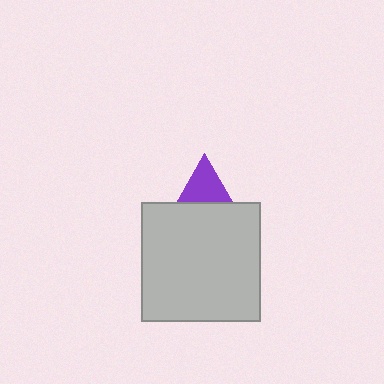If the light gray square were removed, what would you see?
You would see the complete purple triangle.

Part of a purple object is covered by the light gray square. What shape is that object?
It is a triangle.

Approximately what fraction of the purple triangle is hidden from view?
Roughly 60% of the purple triangle is hidden behind the light gray square.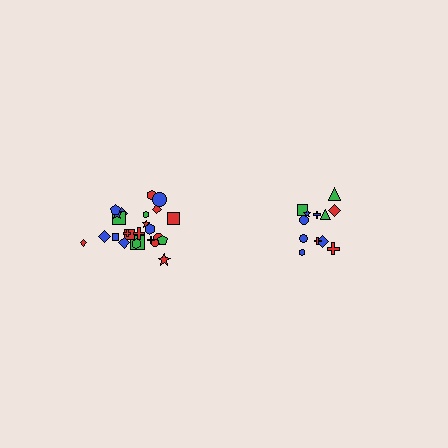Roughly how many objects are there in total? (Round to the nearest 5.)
Roughly 35 objects in total.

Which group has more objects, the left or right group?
The left group.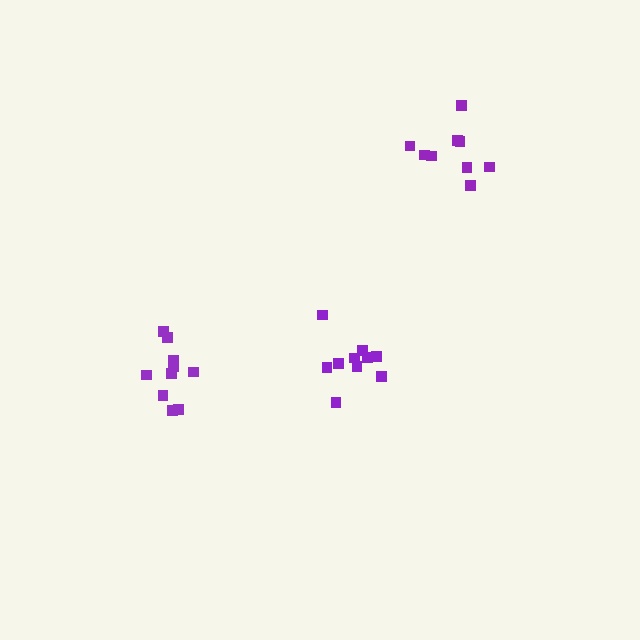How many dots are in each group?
Group 1: 10 dots, Group 2: 9 dots, Group 3: 10 dots (29 total).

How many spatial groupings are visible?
There are 3 spatial groupings.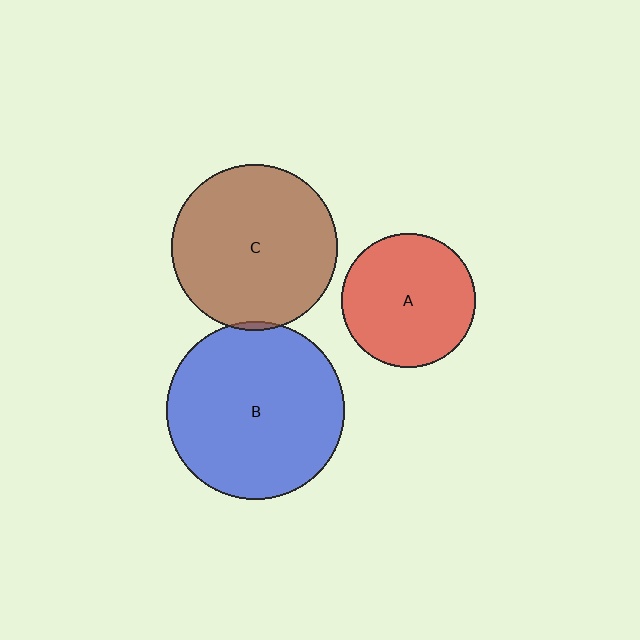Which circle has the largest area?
Circle B (blue).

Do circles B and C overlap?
Yes.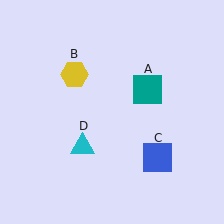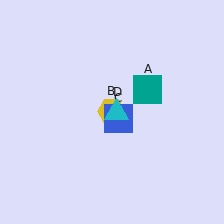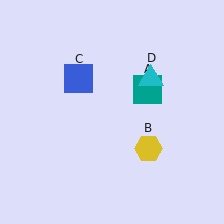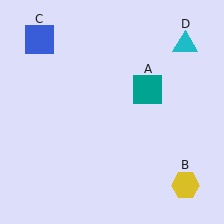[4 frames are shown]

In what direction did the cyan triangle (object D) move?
The cyan triangle (object D) moved up and to the right.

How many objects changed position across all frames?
3 objects changed position: yellow hexagon (object B), blue square (object C), cyan triangle (object D).